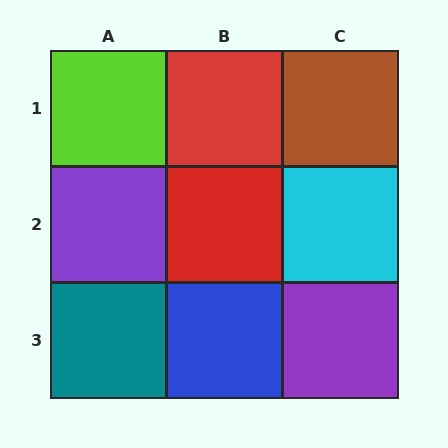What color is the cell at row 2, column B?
Red.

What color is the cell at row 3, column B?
Blue.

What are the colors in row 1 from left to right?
Lime, red, brown.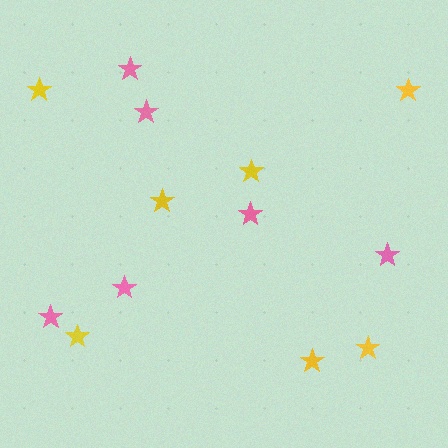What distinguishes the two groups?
There are 2 groups: one group of yellow stars (7) and one group of pink stars (6).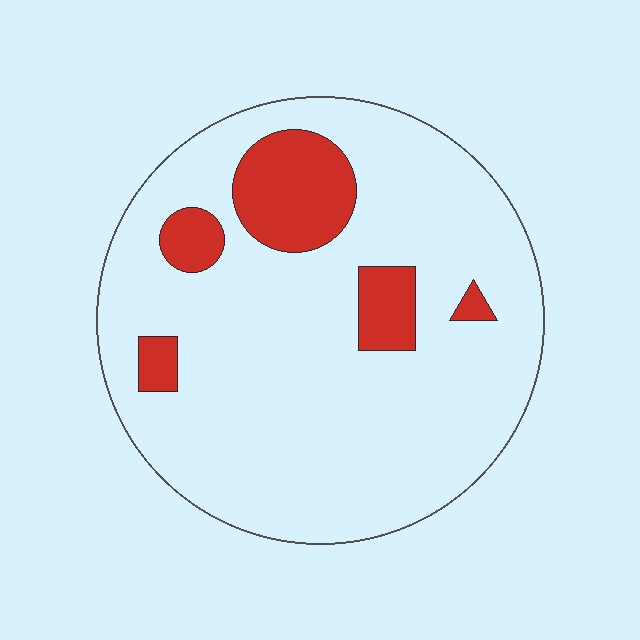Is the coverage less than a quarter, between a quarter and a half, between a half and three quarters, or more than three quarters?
Less than a quarter.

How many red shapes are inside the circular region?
5.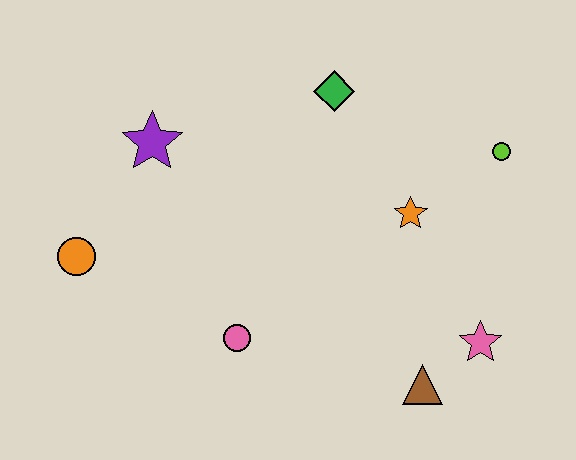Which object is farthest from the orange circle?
The lime circle is farthest from the orange circle.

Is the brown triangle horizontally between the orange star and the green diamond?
No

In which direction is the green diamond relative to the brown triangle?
The green diamond is above the brown triangle.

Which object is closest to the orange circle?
The purple star is closest to the orange circle.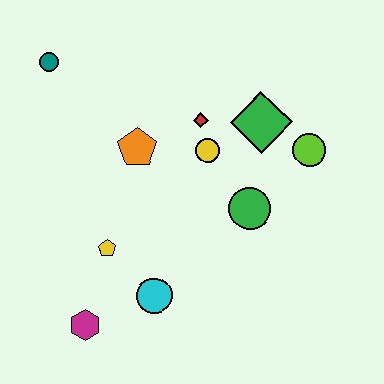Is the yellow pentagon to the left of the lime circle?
Yes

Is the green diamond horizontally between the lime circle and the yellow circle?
Yes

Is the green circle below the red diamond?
Yes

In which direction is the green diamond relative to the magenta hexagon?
The green diamond is above the magenta hexagon.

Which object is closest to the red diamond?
The yellow circle is closest to the red diamond.